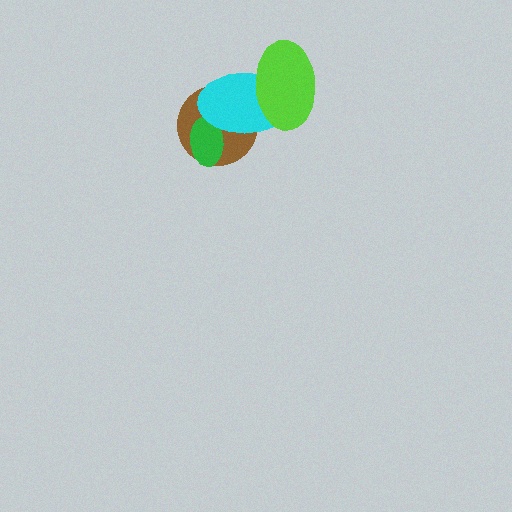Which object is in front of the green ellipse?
The cyan ellipse is in front of the green ellipse.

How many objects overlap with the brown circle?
2 objects overlap with the brown circle.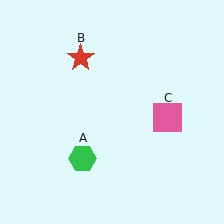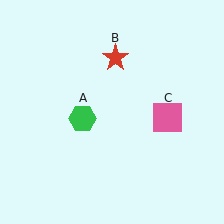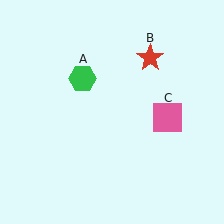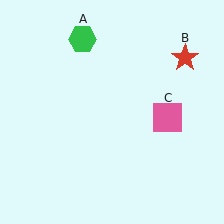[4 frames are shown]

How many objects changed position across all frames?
2 objects changed position: green hexagon (object A), red star (object B).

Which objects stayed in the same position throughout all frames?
Pink square (object C) remained stationary.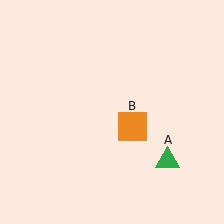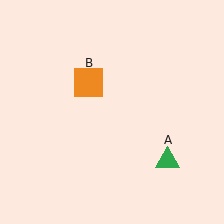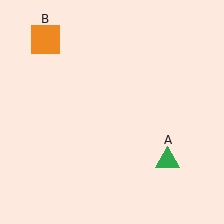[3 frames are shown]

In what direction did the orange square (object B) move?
The orange square (object B) moved up and to the left.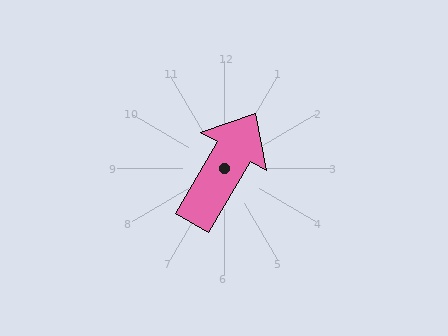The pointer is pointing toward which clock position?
Roughly 1 o'clock.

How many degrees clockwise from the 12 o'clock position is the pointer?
Approximately 30 degrees.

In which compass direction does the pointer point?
Northeast.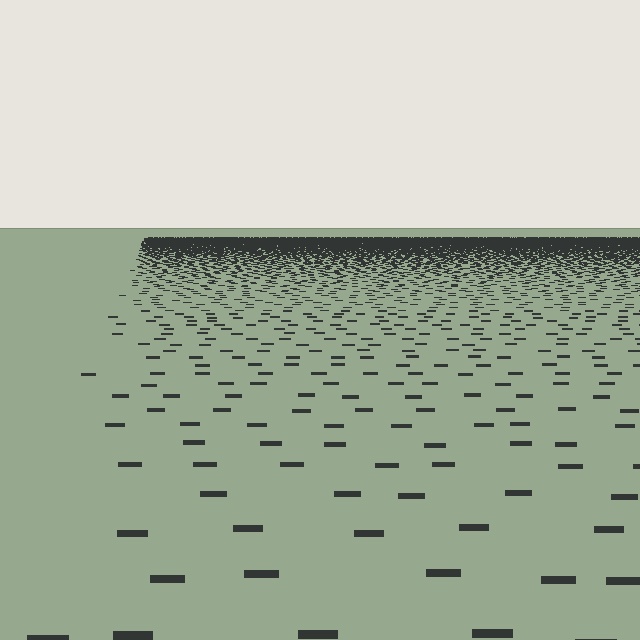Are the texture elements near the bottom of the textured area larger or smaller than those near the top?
Larger. Near the bottom, elements are closer to the viewer and appear at a bigger on-screen size.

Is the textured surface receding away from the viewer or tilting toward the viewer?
The surface is receding away from the viewer. Texture elements get smaller and denser toward the top.